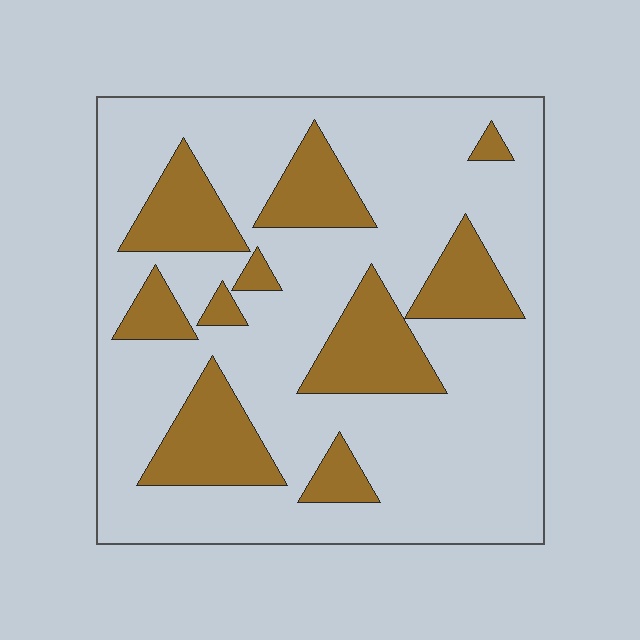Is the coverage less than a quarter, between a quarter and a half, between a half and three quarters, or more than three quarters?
Between a quarter and a half.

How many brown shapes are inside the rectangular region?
10.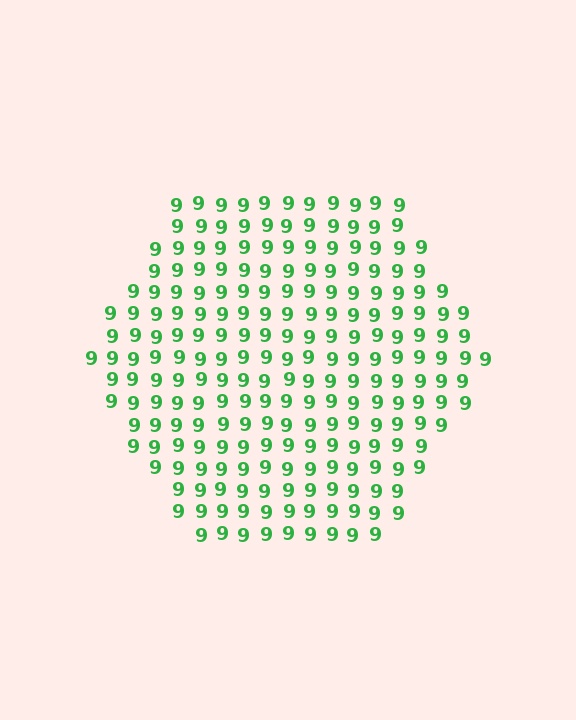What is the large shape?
The large shape is a hexagon.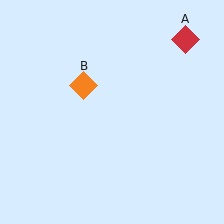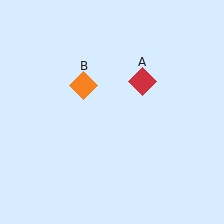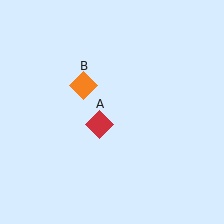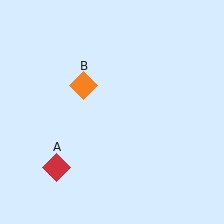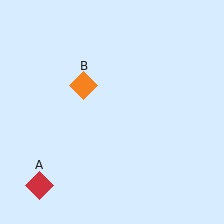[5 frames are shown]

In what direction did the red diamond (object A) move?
The red diamond (object A) moved down and to the left.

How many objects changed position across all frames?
1 object changed position: red diamond (object A).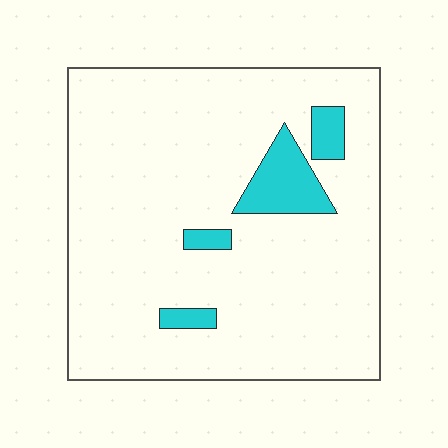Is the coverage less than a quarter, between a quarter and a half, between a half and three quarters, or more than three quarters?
Less than a quarter.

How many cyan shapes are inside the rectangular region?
4.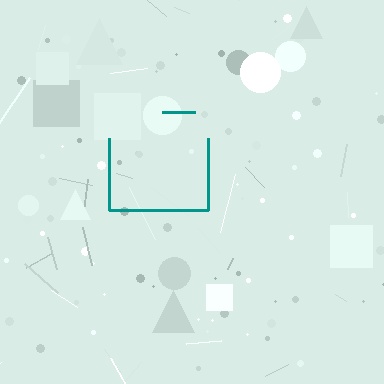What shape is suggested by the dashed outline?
The dashed outline suggests a square.